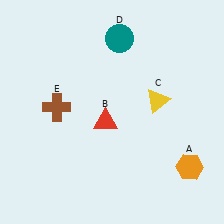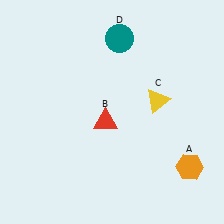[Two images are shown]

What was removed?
The brown cross (E) was removed in Image 2.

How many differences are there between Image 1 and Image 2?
There is 1 difference between the two images.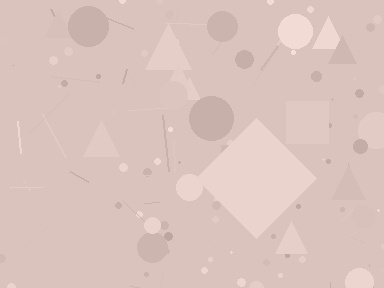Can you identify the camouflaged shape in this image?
The camouflaged shape is a diamond.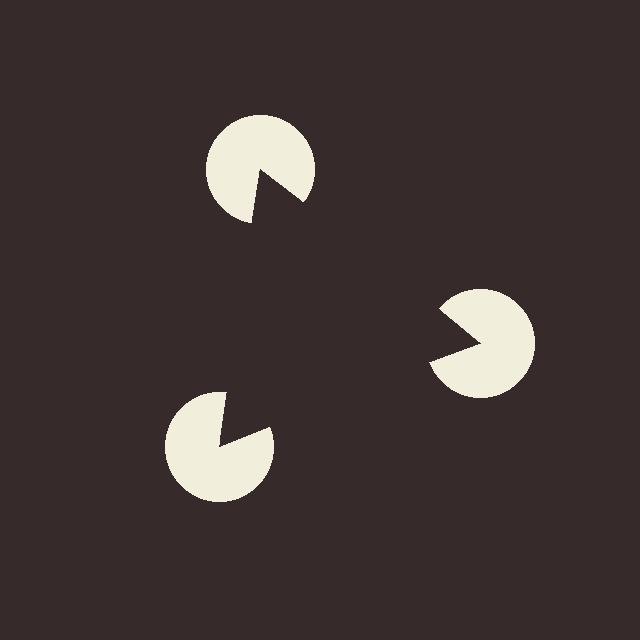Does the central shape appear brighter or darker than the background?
It typically appears slightly darker than the background, even though no actual brightness change is drawn.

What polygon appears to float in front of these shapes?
An illusory triangle — its edges are inferred from the aligned wedge cuts in the pac-man discs, not physically drawn.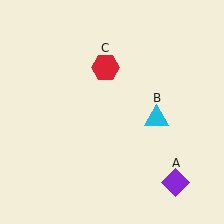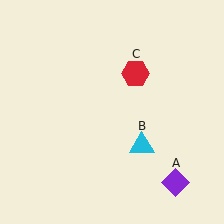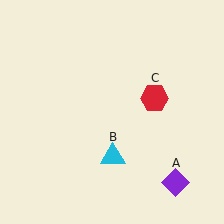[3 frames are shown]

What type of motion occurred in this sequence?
The cyan triangle (object B), red hexagon (object C) rotated clockwise around the center of the scene.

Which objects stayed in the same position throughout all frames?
Purple diamond (object A) remained stationary.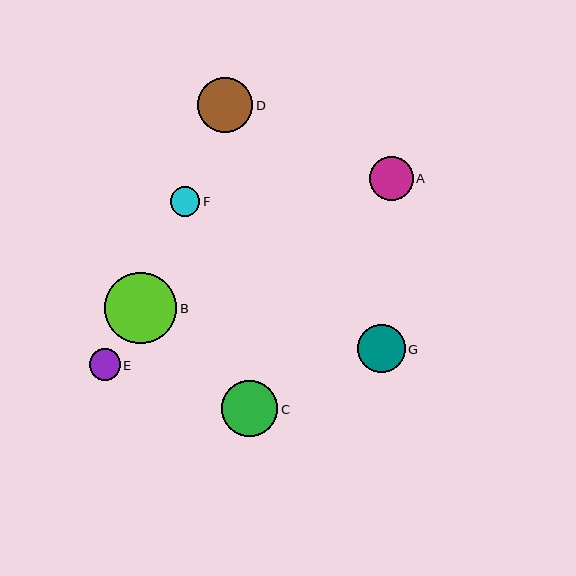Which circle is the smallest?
Circle F is the smallest with a size of approximately 30 pixels.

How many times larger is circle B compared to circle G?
Circle B is approximately 1.5 times the size of circle G.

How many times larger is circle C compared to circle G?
Circle C is approximately 1.2 times the size of circle G.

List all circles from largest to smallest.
From largest to smallest: B, C, D, G, A, E, F.